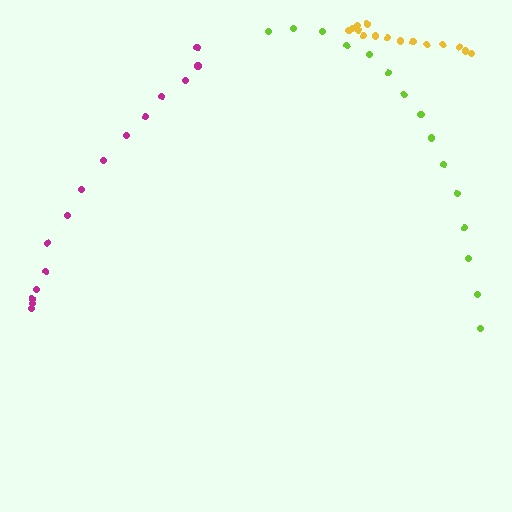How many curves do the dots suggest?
There are 3 distinct paths.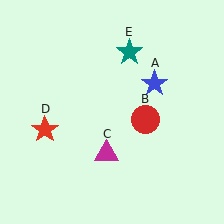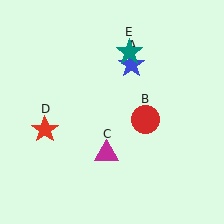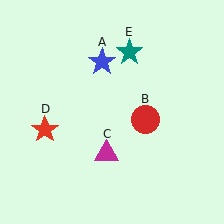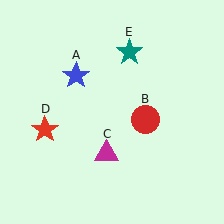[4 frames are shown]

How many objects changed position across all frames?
1 object changed position: blue star (object A).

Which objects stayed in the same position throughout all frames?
Red circle (object B) and magenta triangle (object C) and red star (object D) and teal star (object E) remained stationary.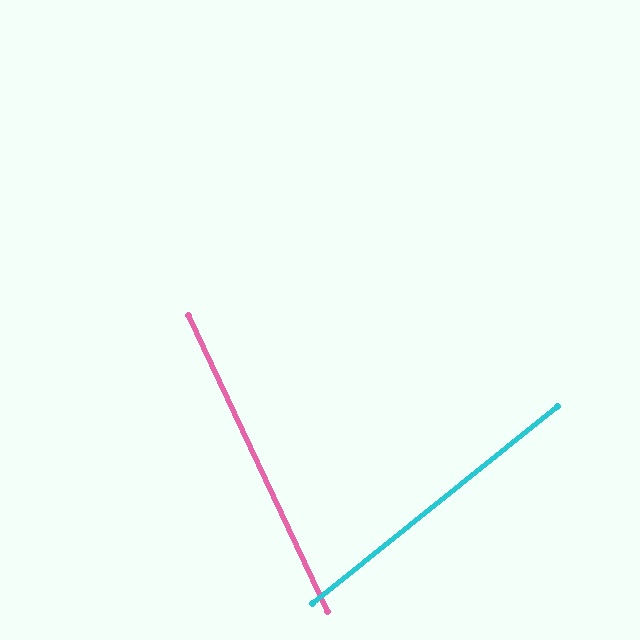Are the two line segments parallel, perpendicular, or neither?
Neither parallel nor perpendicular — they differ by about 76°.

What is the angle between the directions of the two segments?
Approximately 76 degrees.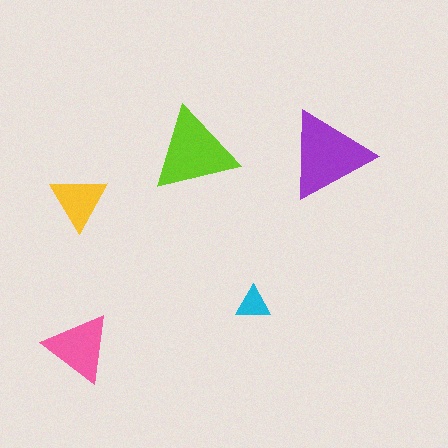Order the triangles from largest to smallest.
the purple one, the lime one, the pink one, the yellow one, the cyan one.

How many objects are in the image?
There are 5 objects in the image.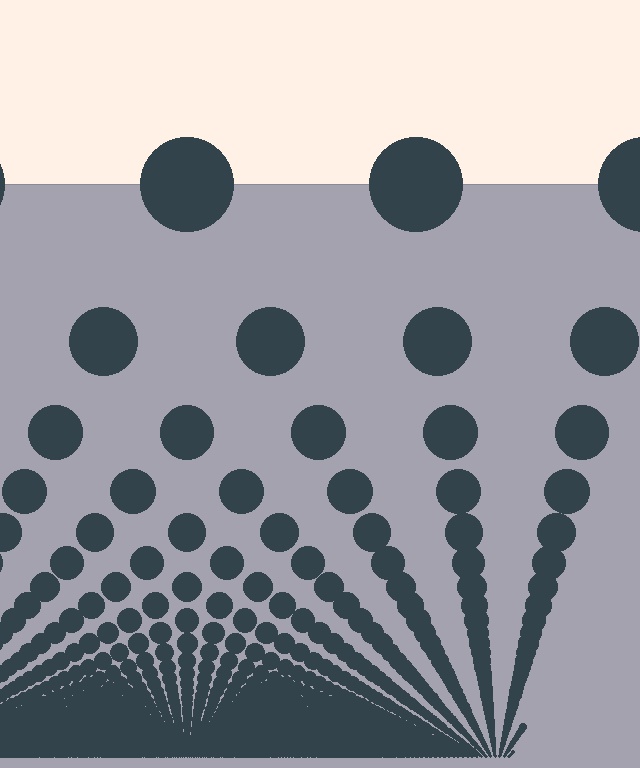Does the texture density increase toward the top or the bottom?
Density increases toward the bottom.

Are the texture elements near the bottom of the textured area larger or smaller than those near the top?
Smaller. The gradient is inverted — elements near the bottom are smaller and denser.